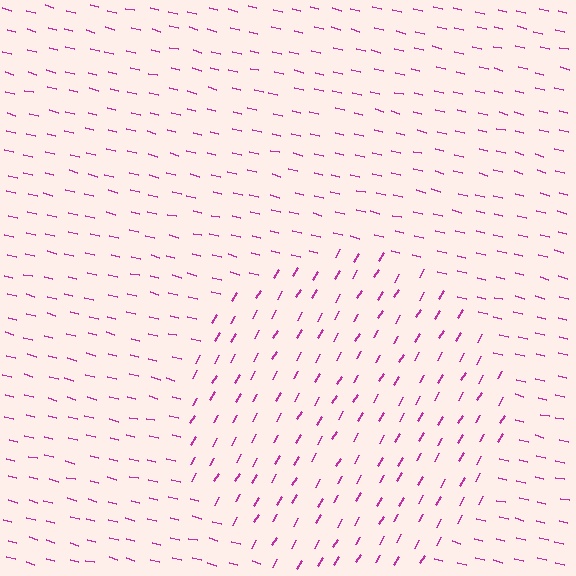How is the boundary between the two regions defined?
The boundary is defined purely by a change in line orientation (approximately 74 degrees difference). All lines are the same color and thickness.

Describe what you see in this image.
The image is filled with small magenta line segments. A circle region in the image has lines oriented differently from the surrounding lines, creating a visible texture boundary.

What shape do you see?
I see a circle.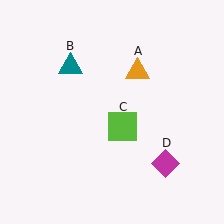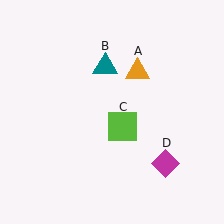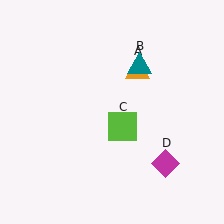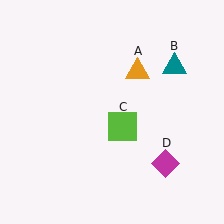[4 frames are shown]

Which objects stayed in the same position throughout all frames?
Orange triangle (object A) and lime square (object C) and magenta diamond (object D) remained stationary.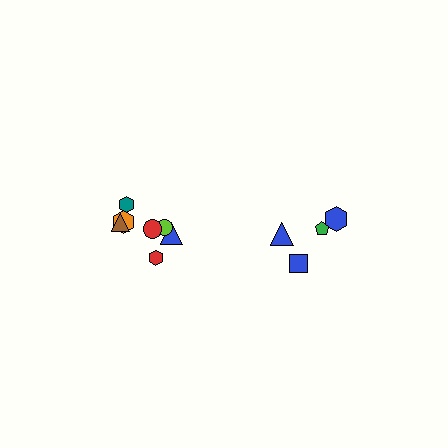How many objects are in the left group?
There are 7 objects.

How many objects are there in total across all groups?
There are 11 objects.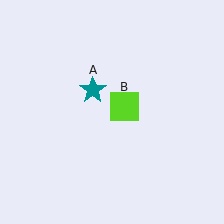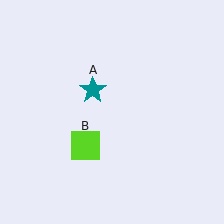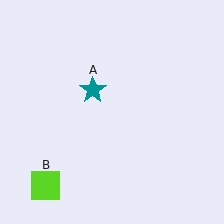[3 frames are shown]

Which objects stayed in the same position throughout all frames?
Teal star (object A) remained stationary.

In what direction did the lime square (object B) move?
The lime square (object B) moved down and to the left.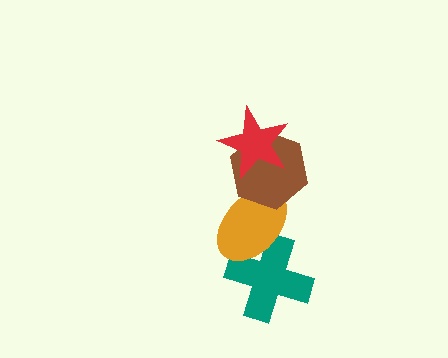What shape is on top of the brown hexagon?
The red star is on top of the brown hexagon.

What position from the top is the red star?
The red star is 1st from the top.